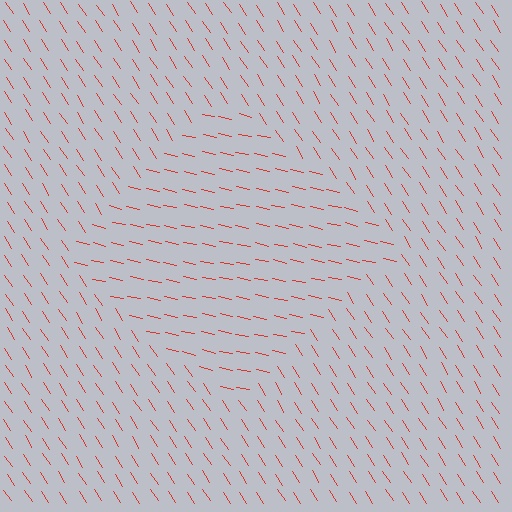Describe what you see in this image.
The image is filled with small red line segments. A diamond region in the image has lines oriented differently from the surrounding lines, creating a visible texture boundary.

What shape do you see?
I see a diamond.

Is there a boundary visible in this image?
Yes, there is a texture boundary formed by a change in line orientation.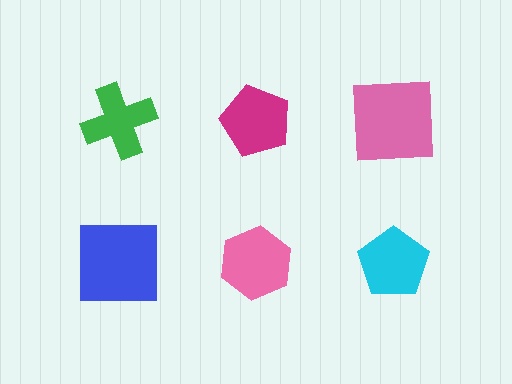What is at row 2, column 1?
A blue square.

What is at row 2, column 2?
A pink hexagon.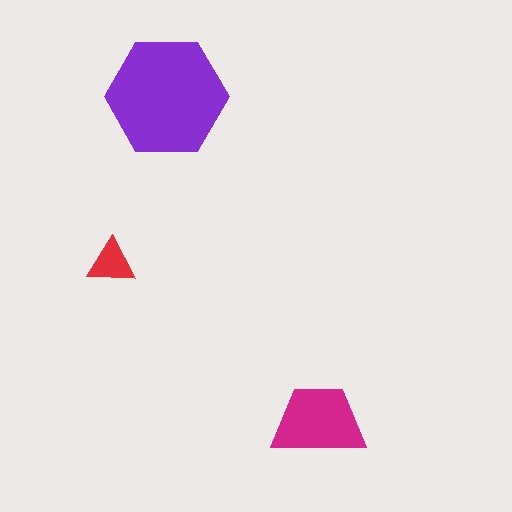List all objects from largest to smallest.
The purple hexagon, the magenta trapezoid, the red triangle.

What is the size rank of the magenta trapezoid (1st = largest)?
2nd.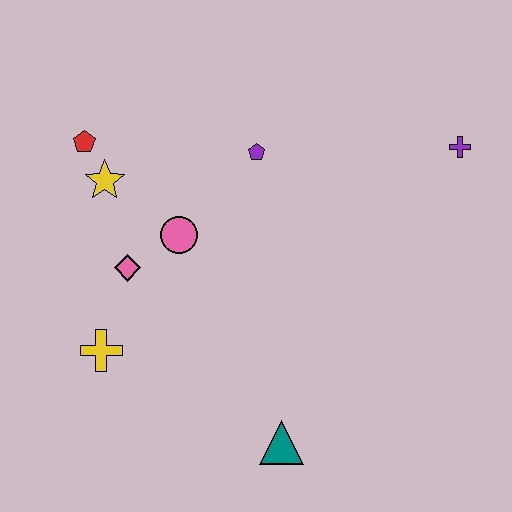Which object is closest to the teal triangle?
The yellow cross is closest to the teal triangle.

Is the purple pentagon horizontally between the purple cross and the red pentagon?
Yes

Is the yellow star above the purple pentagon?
No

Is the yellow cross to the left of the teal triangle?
Yes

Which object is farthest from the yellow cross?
The purple cross is farthest from the yellow cross.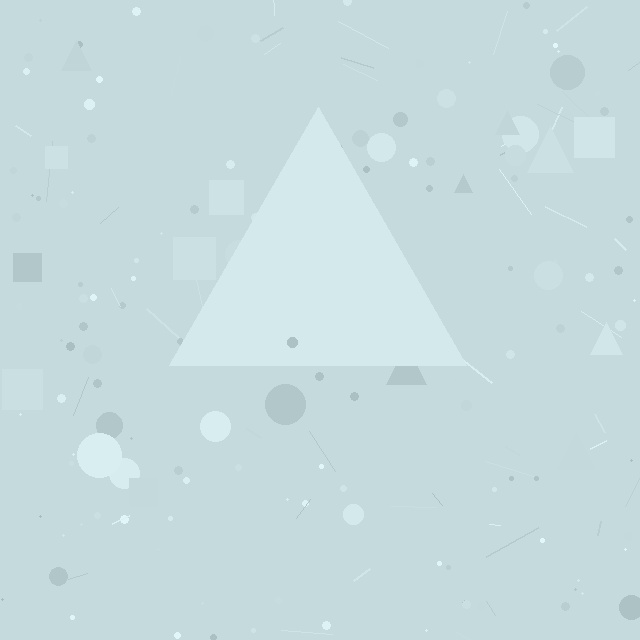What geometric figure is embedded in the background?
A triangle is embedded in the background.